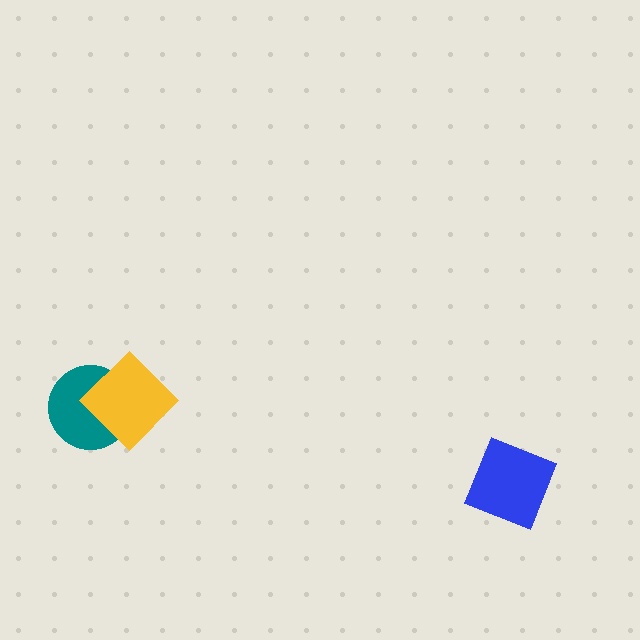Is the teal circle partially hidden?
Yes, it is partially covered by another shape.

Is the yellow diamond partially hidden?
No, no other shape covers it.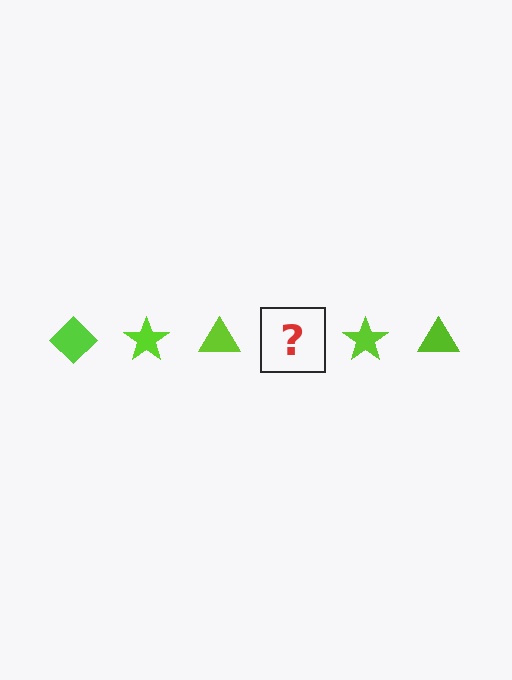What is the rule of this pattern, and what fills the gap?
The rule is that the pattern cycles through diamond, star, triangle shapes in lime. The gap should be filled with a lime diamond.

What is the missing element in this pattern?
The missing element is a lime diamond.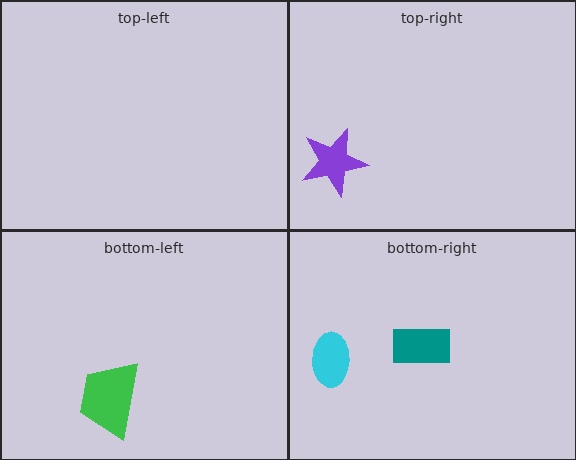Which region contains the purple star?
The top-right region.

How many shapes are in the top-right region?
1.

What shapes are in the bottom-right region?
The teal rectangle, the cyan ellipse.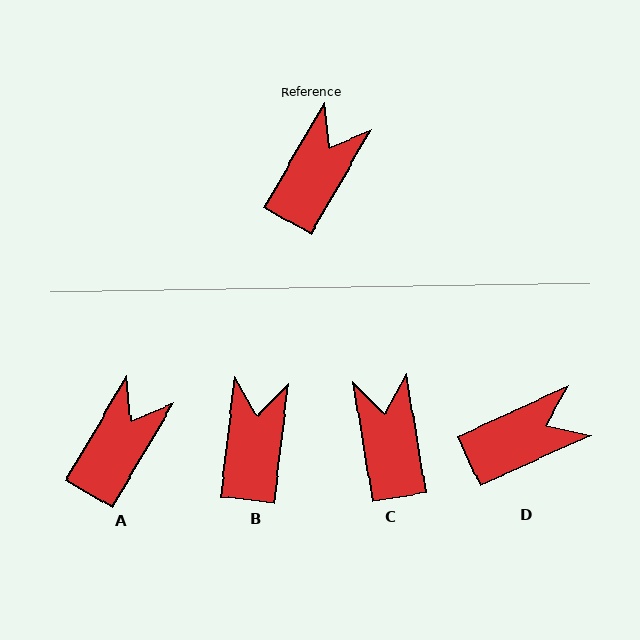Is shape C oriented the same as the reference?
No, it is off by about 39 degrees.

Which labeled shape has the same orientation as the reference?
A.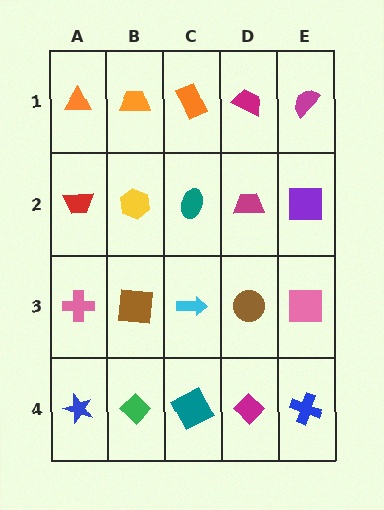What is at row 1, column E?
A magenta semicircle.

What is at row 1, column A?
An orange triangle.